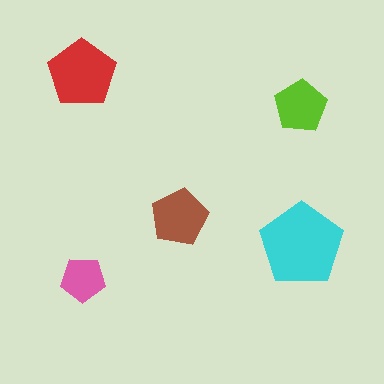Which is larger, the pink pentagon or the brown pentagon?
The brown one.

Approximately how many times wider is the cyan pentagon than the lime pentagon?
About 1.5 times wider.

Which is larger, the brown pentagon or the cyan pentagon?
The cyan one.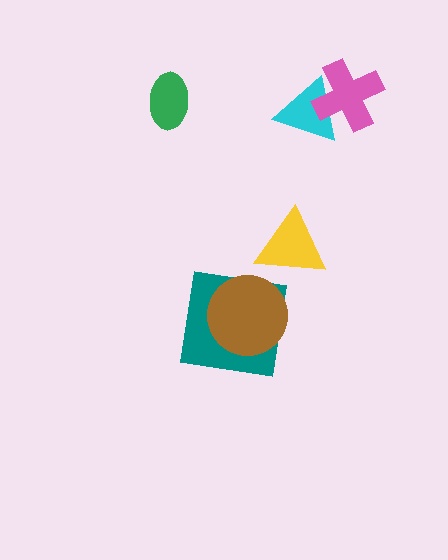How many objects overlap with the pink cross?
1 object overlaps with the pink cross.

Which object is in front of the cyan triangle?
The pink cross is in front of the cyan triangle.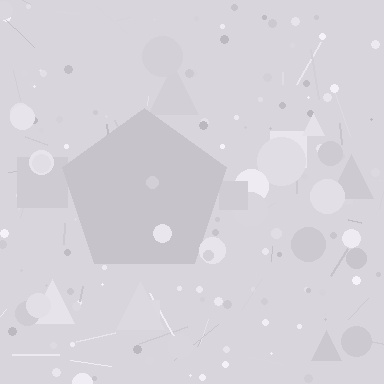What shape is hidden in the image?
A pentagon is hidden in the image.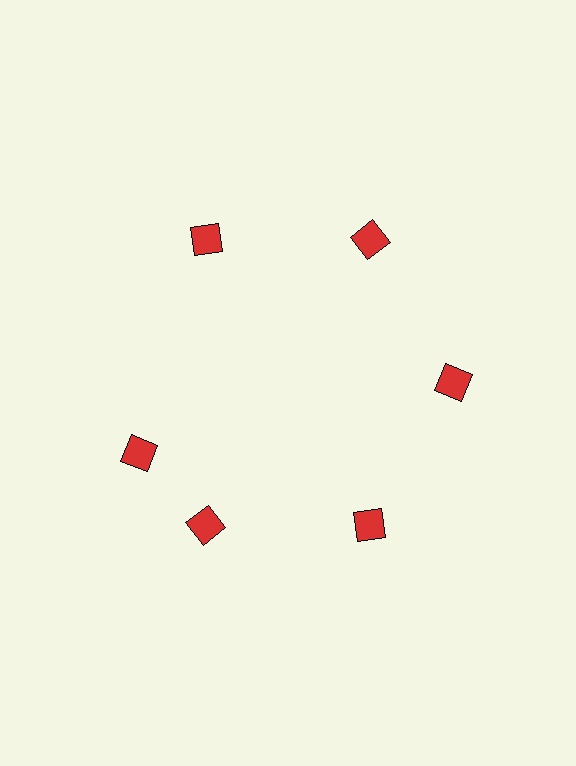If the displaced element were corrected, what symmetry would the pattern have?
It would have 6-fold rotational symmetry — the pattern would map onto itself every 60 degrees.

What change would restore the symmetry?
The symmetry would be restored by rotating it back into even spacing with its neighbors so that all 6 diamonds sit at equal angles and equal distance from the center.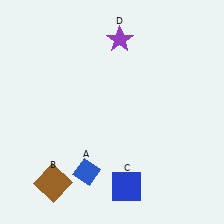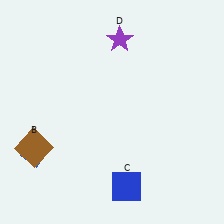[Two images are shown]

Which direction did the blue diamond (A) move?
The blue diamond (A) moved left.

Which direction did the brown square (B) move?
The brown square (B) moved up.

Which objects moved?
The objects that moved are: the blue diamond (A), the brown square (B).